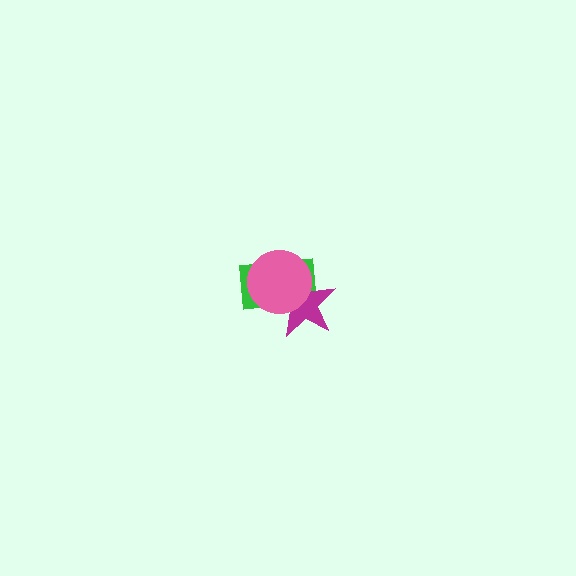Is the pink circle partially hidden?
No, no other shape covers it.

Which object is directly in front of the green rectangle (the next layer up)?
The magenta star is directly in front of the green rectangle.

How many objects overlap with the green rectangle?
2 objects overlap with the green rectangle.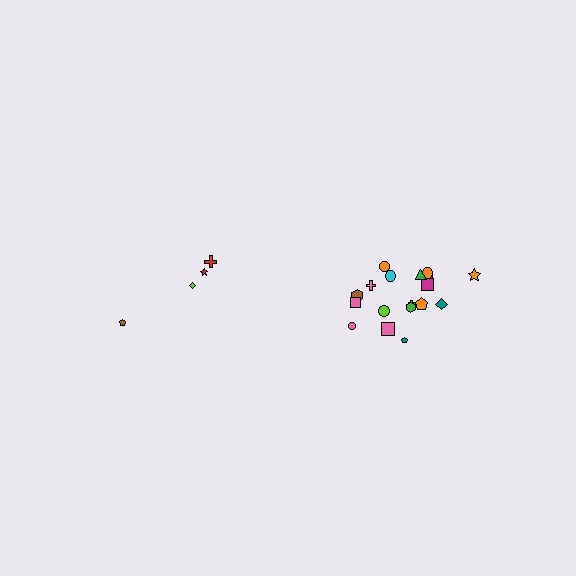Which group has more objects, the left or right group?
The right group.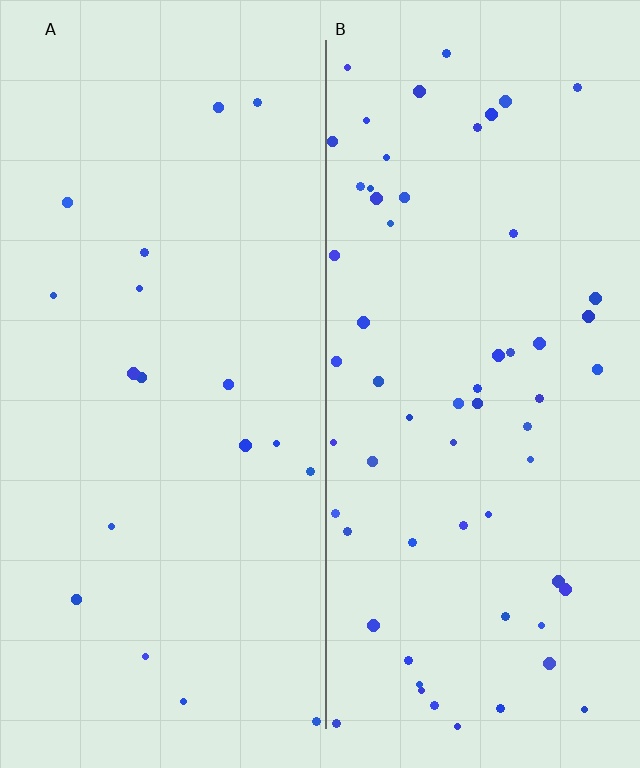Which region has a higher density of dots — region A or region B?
B (the right).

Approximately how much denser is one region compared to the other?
Approximately 3.4× — region B over region A.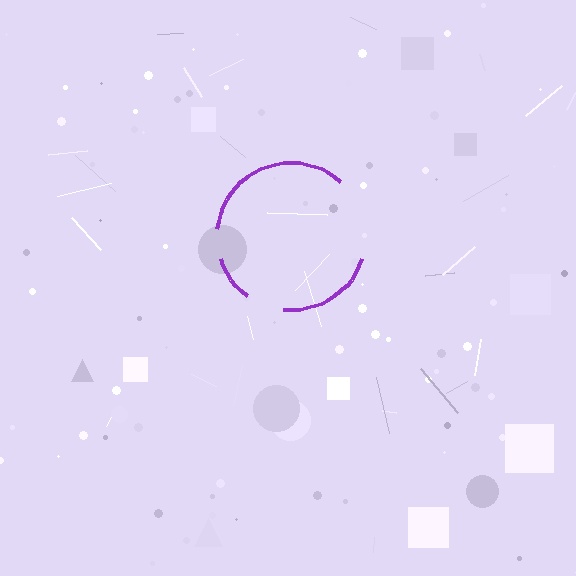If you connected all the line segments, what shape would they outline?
They would outline a circle.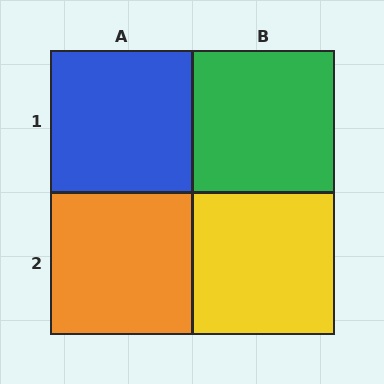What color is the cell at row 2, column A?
Orange.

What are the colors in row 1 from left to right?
Blue, green.